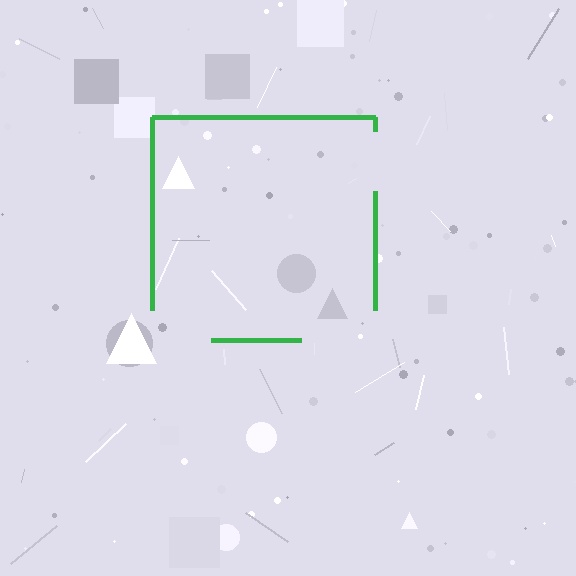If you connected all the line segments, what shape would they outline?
They would outline a square.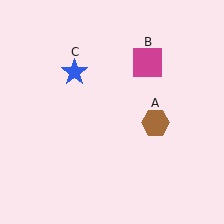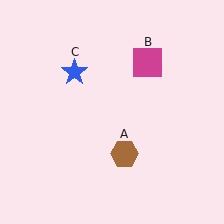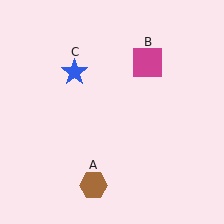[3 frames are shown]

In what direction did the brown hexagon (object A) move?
The brown hexagon (object A) moved down and to the left.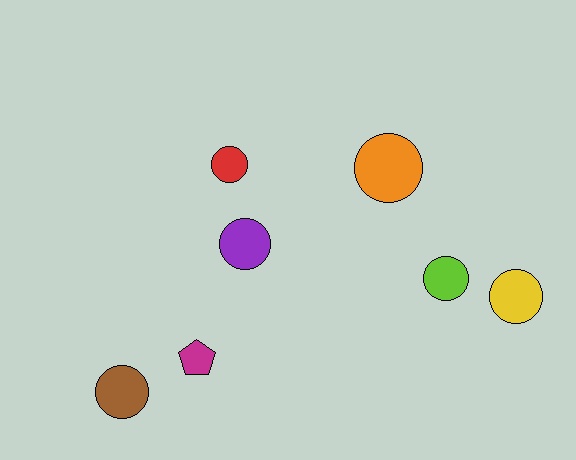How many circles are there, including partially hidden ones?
There are 6 circles.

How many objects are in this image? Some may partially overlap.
There are 7 objects.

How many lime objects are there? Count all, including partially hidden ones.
There is 1 lime object.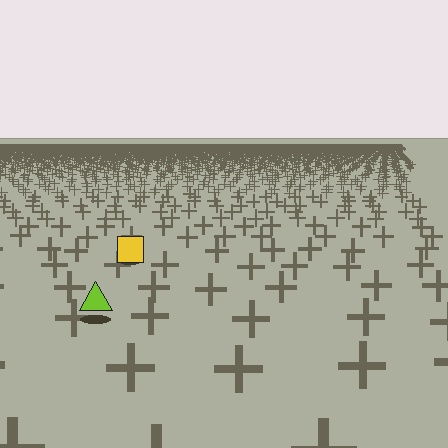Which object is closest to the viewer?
The lime triangle is closest. The texture marks near it are larger and more spread out.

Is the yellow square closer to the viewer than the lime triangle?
No. The lime triangle is closer — you can tell from the texture gradient: the ground texture is coarser near it.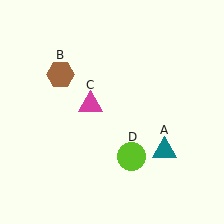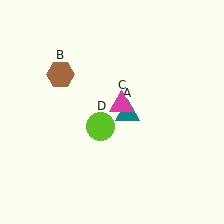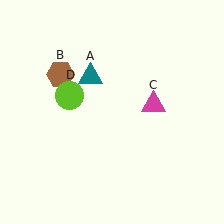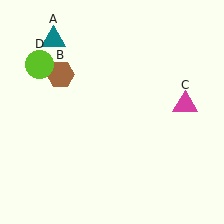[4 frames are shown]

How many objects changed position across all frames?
3 objects changed position: teal triangle (object A), magenta triangle (object C), lime circle (object D).